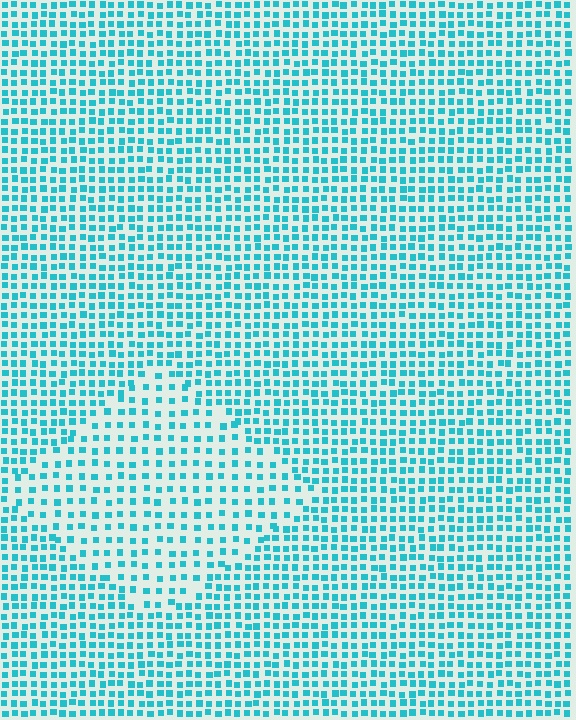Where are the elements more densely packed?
The elements are more densely packed outside the diamond boundary.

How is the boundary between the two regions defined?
The boundary is defined by a change in element density (approximately 1.7x ratio). All elements are the same color, size, and shape.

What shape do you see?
I see a diamond.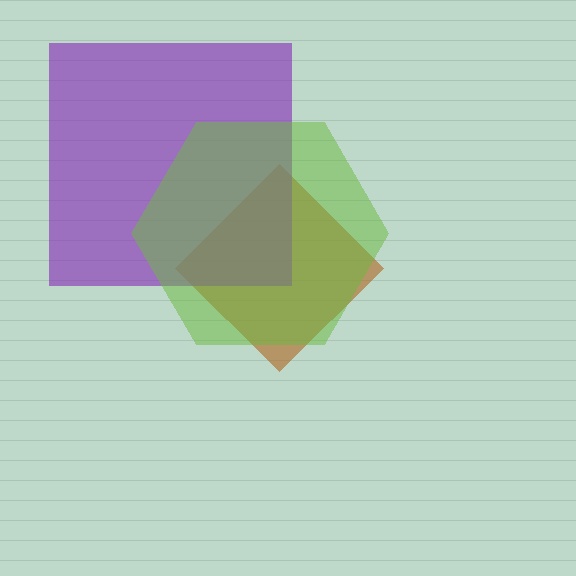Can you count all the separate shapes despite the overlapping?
Yes, there are 3 separate shapes.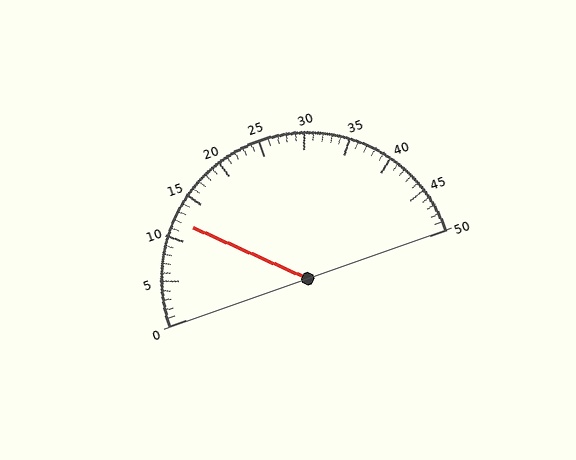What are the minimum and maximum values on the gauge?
The gauge ranges from 0 to 50.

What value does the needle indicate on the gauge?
The needle indicates approximately 12.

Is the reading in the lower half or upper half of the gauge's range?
The reading is in the lower half of the range (0 to 50).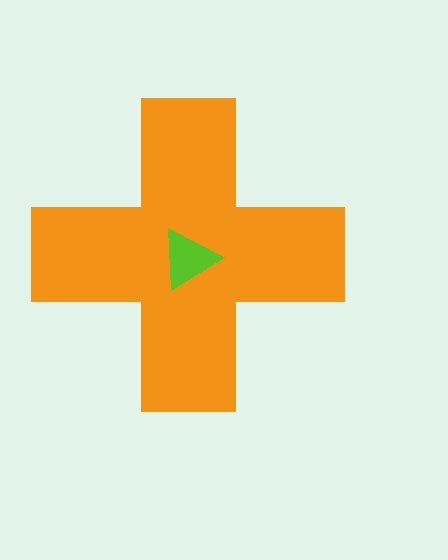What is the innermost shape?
The lime triangle.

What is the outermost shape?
The orange cross.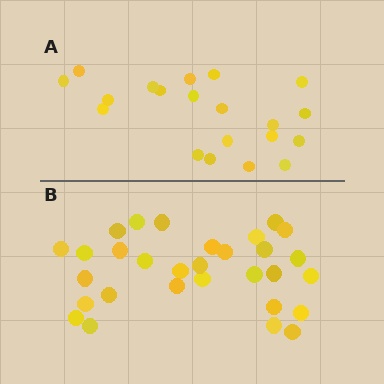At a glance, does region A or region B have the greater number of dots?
Region B (the bottom region) has more dots.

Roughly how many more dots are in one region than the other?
Region B has roughly 10 or so more dots than region A.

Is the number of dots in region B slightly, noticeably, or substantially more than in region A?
Region B has substantially more. The ratio is roughly 1.5 to 1.